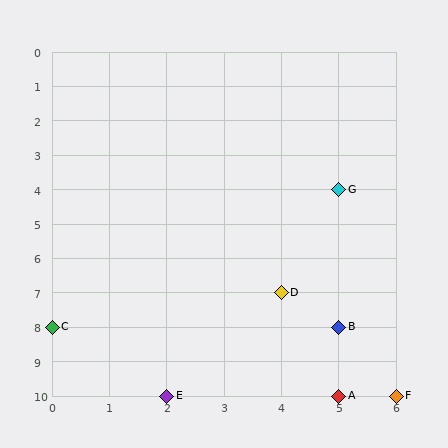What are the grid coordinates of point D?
Point D is at grid coordinates (4, 7).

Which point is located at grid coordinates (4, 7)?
Point D is at (4, 7).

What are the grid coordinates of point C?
Point C is at grid coordinates (0, 8).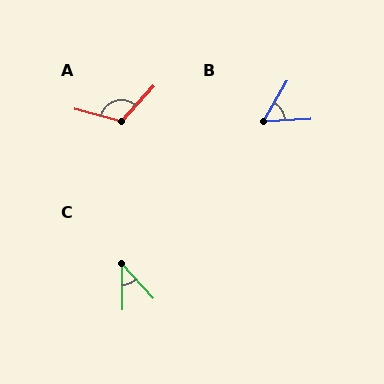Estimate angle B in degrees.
Approximately 57 degrees.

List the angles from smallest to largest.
C (43°), B (57°), A (117°).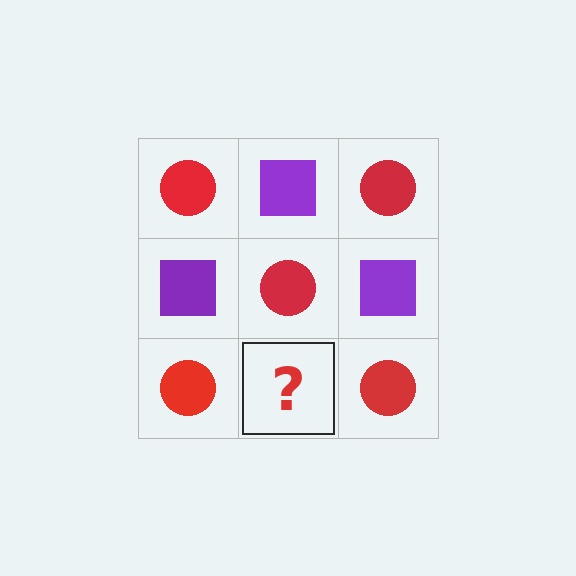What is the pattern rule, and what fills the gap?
The rule is that it alternates red circle and purple square in a checkerboard pattern. The gap should be filled with a purple square.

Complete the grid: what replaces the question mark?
The question mark should be replaced with a purple square.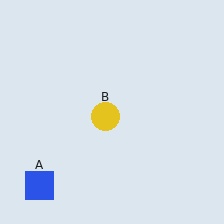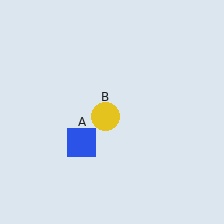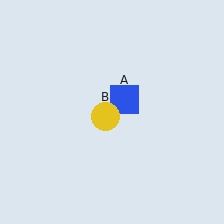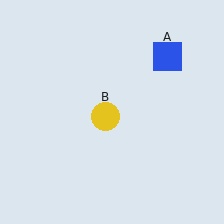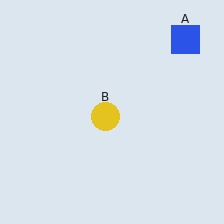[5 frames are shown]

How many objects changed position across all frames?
1 object changed position: blue square (object A).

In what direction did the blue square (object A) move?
The blue square (object A) moved up and to the right.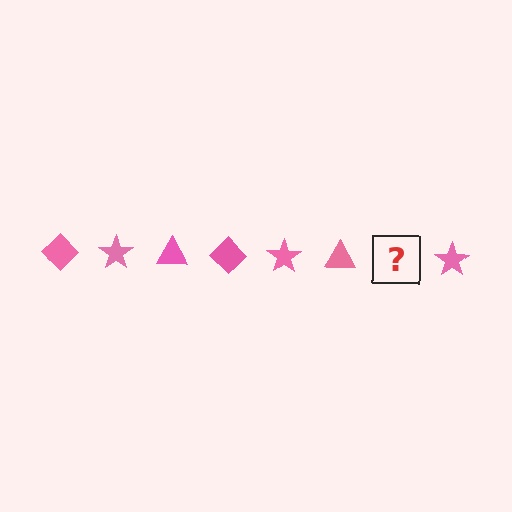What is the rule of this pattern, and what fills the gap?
The rule is that the pattern cycles through diamond, star, triangle shapes in pink. The gap should be filled with a pink diamond.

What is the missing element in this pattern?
The missing element is a pink diamond.